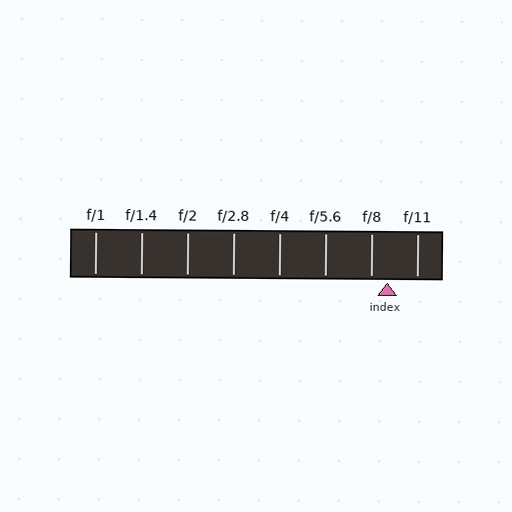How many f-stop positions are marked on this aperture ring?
There are 8 f-stop positions marked.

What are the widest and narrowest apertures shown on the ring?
The widest aperture shown is f/1 and the narrowest is f/11.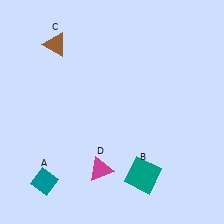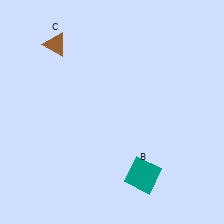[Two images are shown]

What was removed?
The magenta triangle (D), the teal diamond (A) were removed in Image 2.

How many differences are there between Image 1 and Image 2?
There are 2 differences between the two images.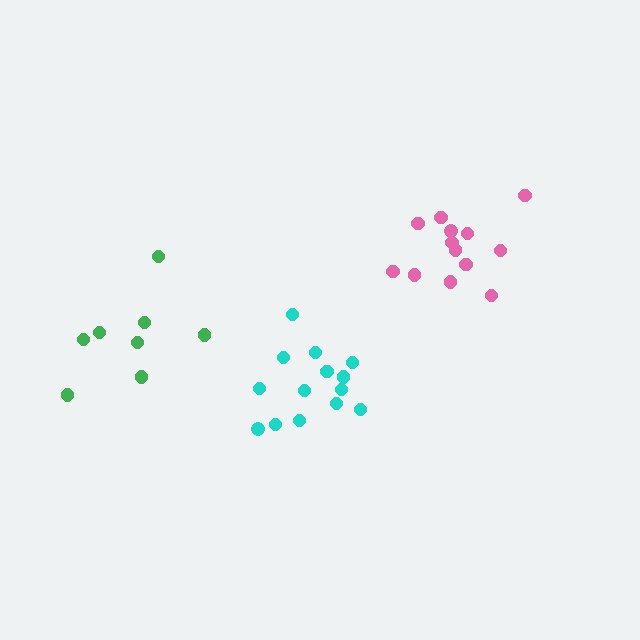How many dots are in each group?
Group 1: 8 dots, Group 2: 13 dots, Group 3: 14 dots (35 total).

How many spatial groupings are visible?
There are 3 spatial groupings.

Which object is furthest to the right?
The pink cluster is rightmost.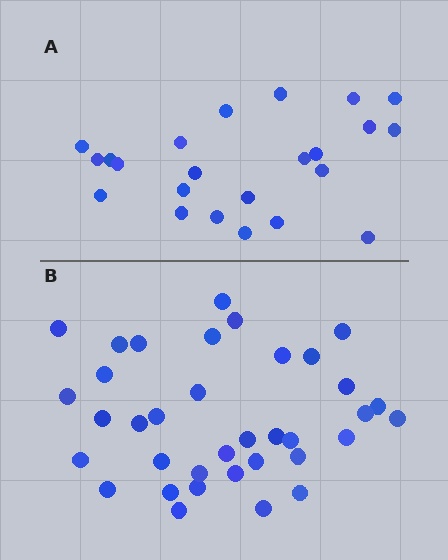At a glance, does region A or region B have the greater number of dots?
Region B (the bottom region) has more dots.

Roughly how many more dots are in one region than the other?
Region B has approximately 15 more dots than region A.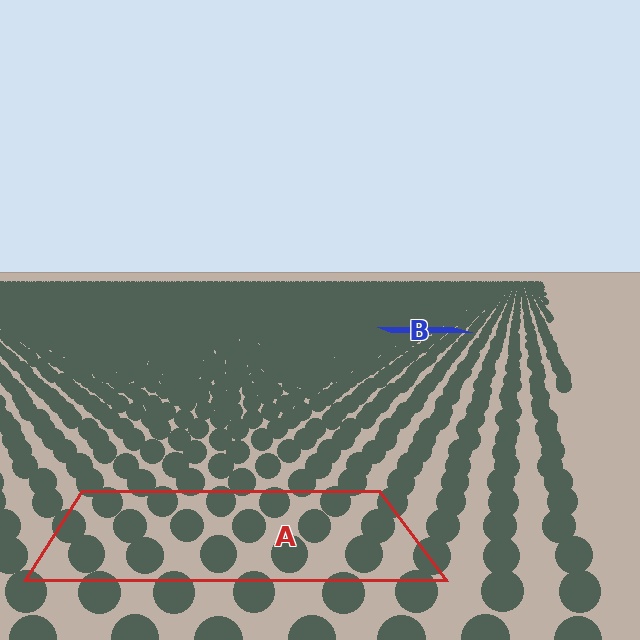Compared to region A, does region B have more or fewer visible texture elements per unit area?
Region B has more texture elements per unit area — they are packed more densely because it is farther away.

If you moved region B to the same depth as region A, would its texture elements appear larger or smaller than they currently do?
They would appear larger. At a closer depth, the same texture elements are projected at a bigger on-screen size.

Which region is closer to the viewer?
Region A is closer. The texture elements there are larger and more spread out.